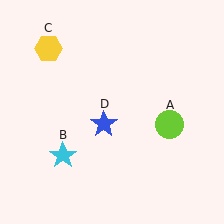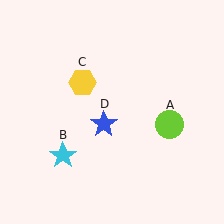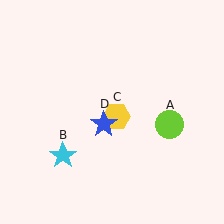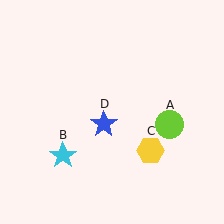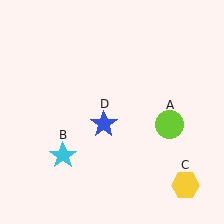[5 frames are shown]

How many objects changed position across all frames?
1 object changed position: yellow hexagon (object C).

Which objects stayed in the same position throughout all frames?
Lime circle (object A) and cyan star (object B) and blue star (object D) remained stationary.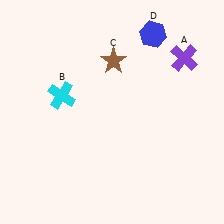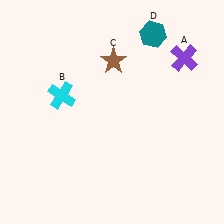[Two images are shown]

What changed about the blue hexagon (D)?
In Image 1, D is blue. In Image 2, it changed to teal.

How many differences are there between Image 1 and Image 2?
There is 1 difference between the two images.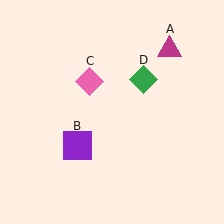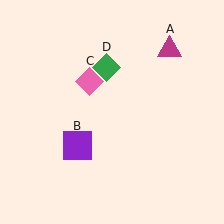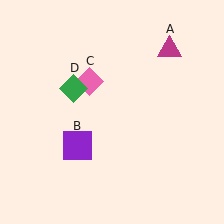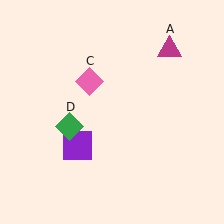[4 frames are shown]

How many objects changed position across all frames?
1 object changed position: green diamond (object D).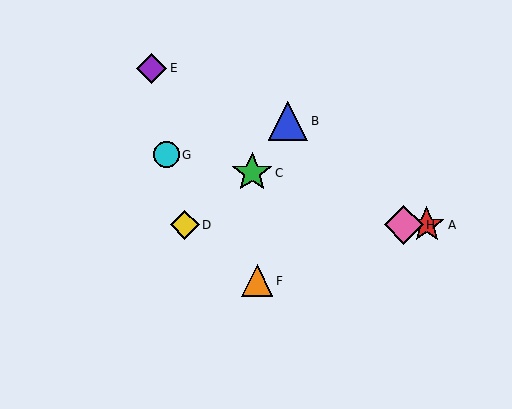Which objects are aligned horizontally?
Objects A, D, H are aligned horizontally.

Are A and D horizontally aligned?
Yes, both are at y≈225.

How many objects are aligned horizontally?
3 objects (A, D, H) are aligned horizontally.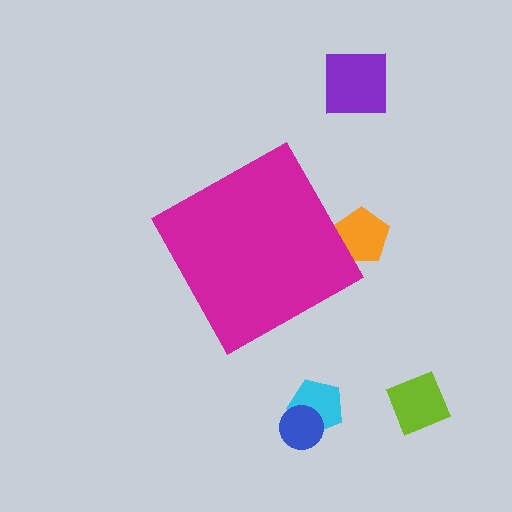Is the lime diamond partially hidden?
No, the lime diamond is fully visible.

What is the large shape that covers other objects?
A magenta diamond.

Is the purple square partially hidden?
No, the purple square is fully visible.